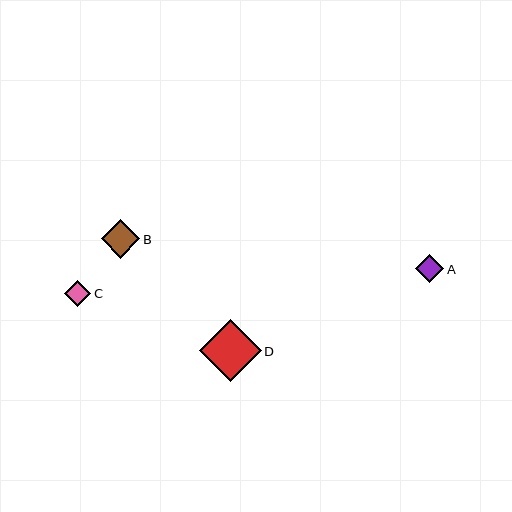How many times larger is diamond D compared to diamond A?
Diamond D is approximately 2.2 times the size of diamond A.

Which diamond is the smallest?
Diamond C is the smallest with a size of approximately 26 pixels.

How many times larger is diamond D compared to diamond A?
Diamond D is approximately 2.2 times the size of diamond A.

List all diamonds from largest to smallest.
From largest to smallest: D, B, A, C.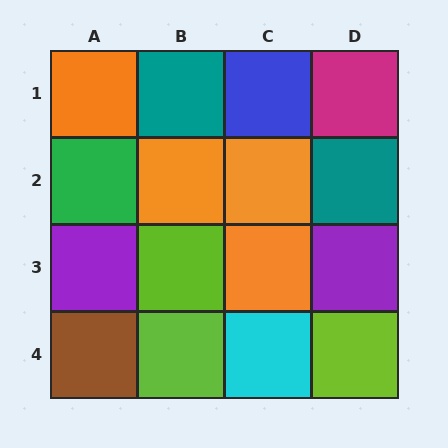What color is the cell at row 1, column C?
Blue.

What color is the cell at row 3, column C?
Orange.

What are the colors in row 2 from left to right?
Green, orange, orange, teal.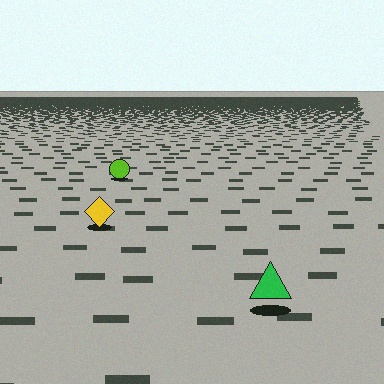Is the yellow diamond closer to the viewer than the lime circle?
Yes. The yellow diamond is closer — you can tell from the texture gradient: the ground texture is coarser near it.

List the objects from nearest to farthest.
From nearest to farthest: the green triangle, the yellow diamond, the lime circle.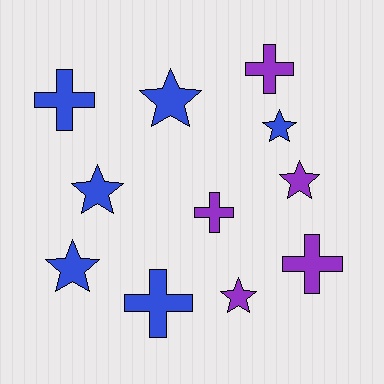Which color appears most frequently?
Blue, with 6 objects.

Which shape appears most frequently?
Star, with 6 objects.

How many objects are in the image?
There are 11 objects.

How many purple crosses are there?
There are 3 purple crosses.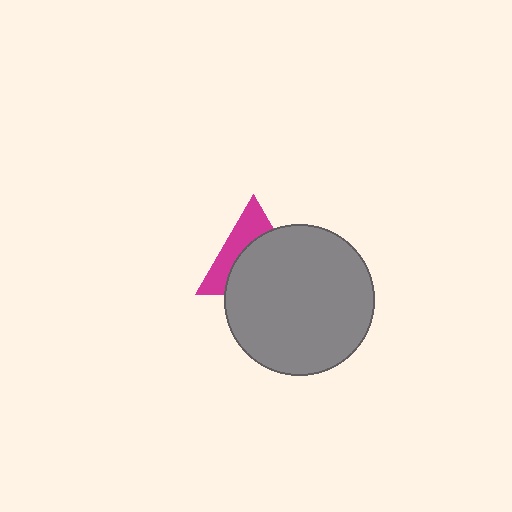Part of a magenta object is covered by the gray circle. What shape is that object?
It is a triangle.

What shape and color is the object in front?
The object in front is a gray circle.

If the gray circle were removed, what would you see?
You would see the complete magenta triangle.